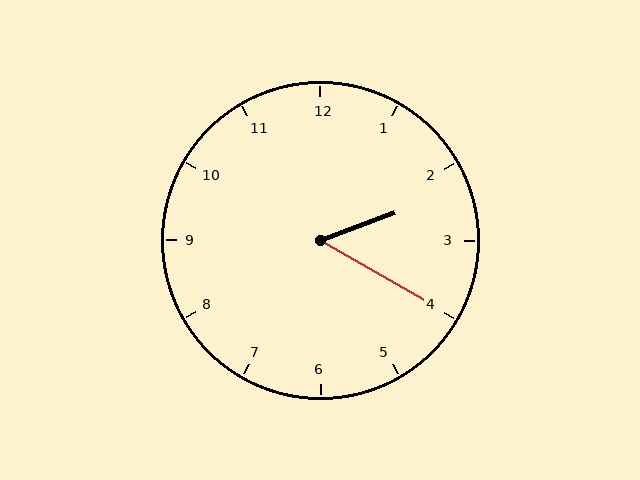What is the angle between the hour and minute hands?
Approximately 50 degrees.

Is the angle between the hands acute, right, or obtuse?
It is acute.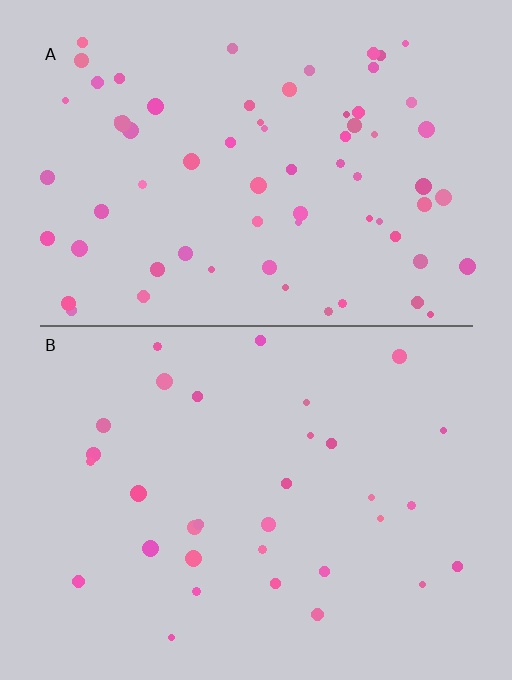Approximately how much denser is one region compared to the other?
Approximately 2.1× — region A over region B.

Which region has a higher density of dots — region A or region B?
A (the top).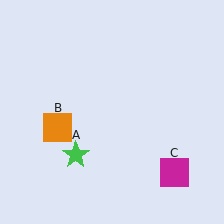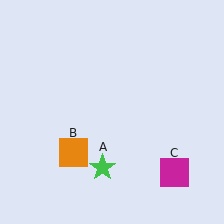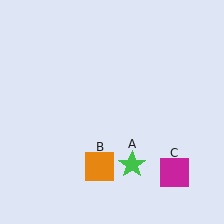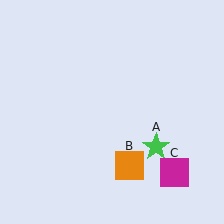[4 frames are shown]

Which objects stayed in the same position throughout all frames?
Magenta square (object C) remained stationary.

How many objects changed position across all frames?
2 objects changed position: green star (object A), orange square (object B).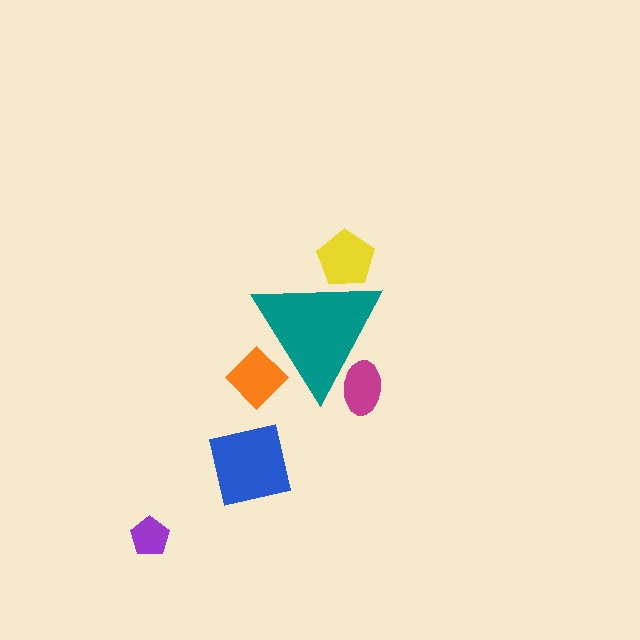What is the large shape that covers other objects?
A teal triangle.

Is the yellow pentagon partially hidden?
Yes, the yellow pentagon is partially hidden behind the teal triangle.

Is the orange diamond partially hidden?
Yes, the orange diamond is partially hidden behind the teal triangle.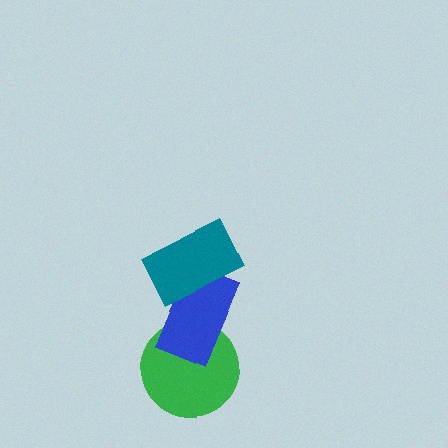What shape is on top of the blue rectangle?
The teal rectangle is on top of the blue rectangle.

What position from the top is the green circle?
The green circle is 3rd from the top.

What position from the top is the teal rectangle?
The teal rectangle is 1st from the top.